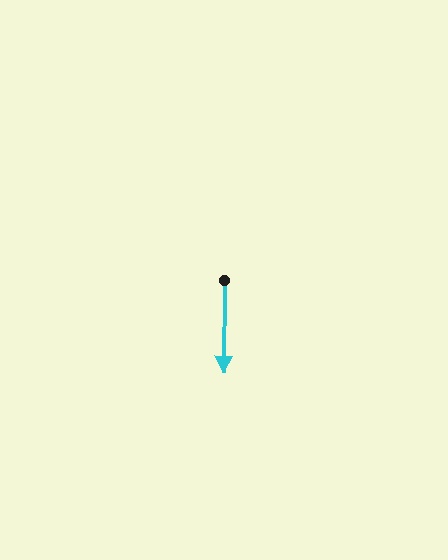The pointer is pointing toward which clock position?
Roughly 6 o'clock.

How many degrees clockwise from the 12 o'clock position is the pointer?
Approximately 180 degrees.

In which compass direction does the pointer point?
South.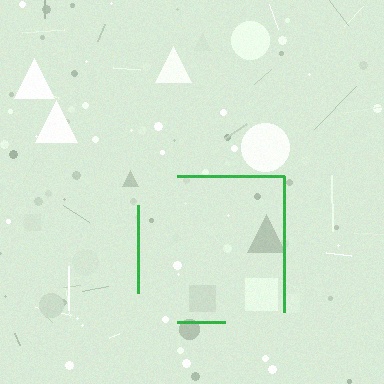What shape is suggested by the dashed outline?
The dashed outline suggests a square.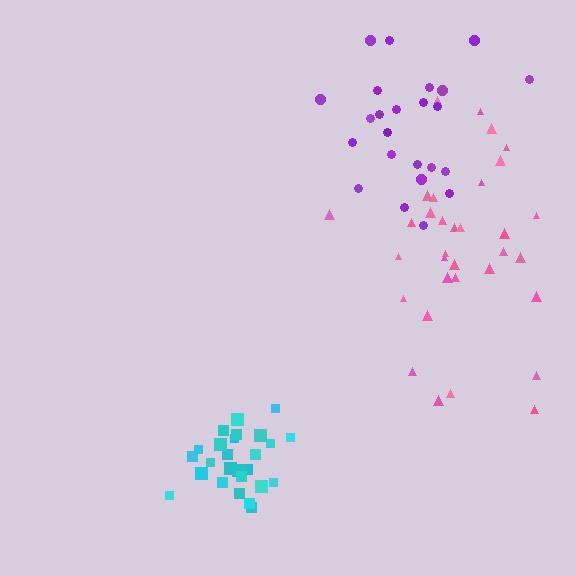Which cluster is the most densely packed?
Cyan.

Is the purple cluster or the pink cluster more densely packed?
Purple.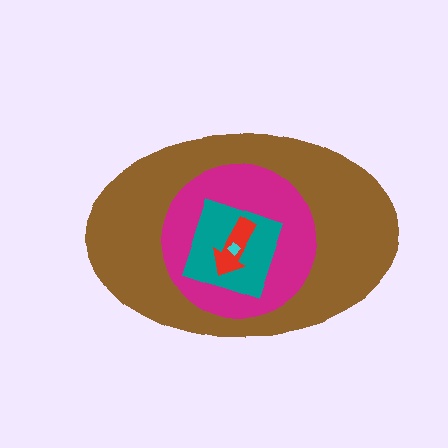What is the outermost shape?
The brown ellipse.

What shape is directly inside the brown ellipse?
The magenta circle.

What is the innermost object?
The cyan diamond.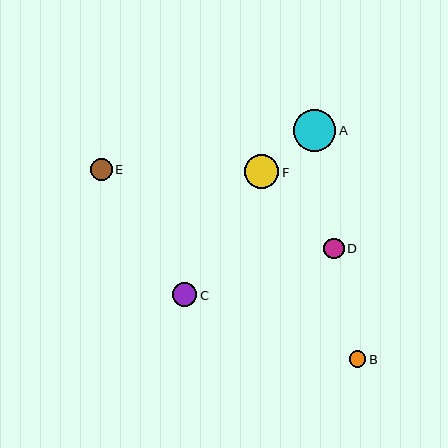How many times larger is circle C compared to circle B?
Circle C is approximately 1.4 times the size of circle B.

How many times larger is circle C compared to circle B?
Circle C is approximately 1.4 times the size of circle B.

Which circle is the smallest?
Circle B is the smallest with a size of approximately 17 pixels.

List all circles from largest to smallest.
From largest to smallest: A, F, C, E, D, B.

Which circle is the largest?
Circle A is the largest with a size of approximately 42 pixels.